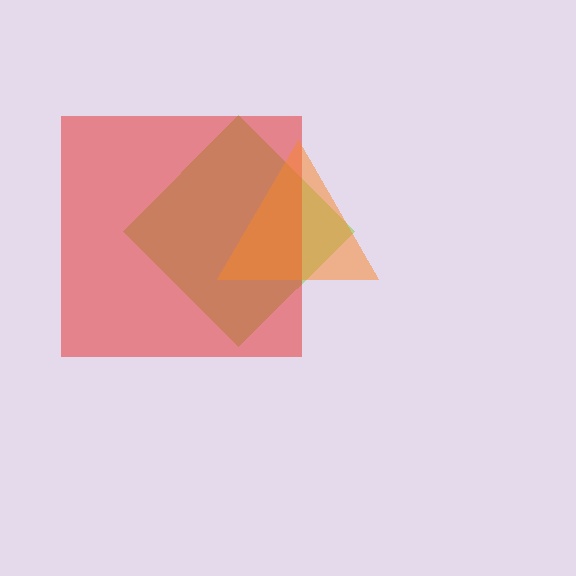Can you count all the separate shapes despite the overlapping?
Yes, there are 3 separate shapes.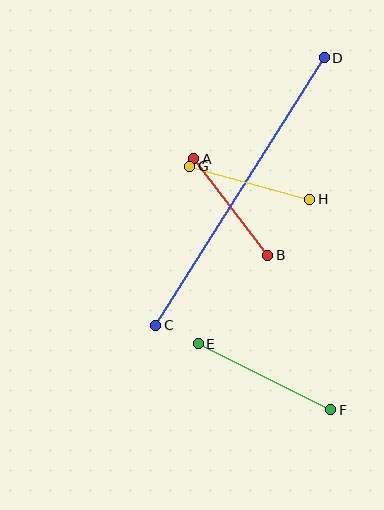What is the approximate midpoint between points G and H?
The midpoint is at approximately (250, 183) pixels.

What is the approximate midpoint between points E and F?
The midpoint is at approximately (264, 377) pixels.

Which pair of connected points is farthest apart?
Points C and D are farthest apart.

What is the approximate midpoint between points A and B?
The midpoint is at approximately (231, 207) pixels.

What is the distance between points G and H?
The distance is approximately 124 pixels.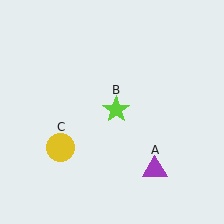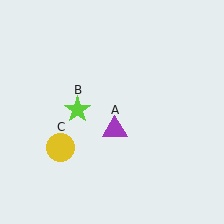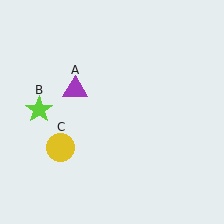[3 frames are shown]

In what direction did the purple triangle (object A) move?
The purple triangle (object A) moved up and to the left.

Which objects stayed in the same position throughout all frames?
Yellow circle (object C) remained stationary.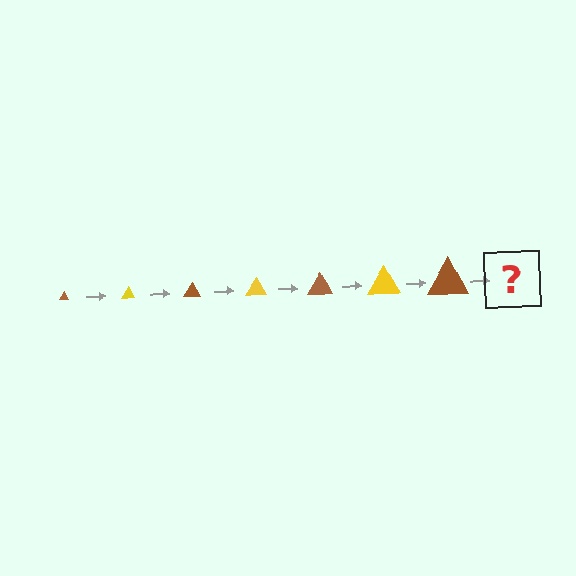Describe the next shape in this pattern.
It should be a yellow triangle, larger than the previous one.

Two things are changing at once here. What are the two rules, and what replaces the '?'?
The two rules are that the triangle grows larger each step and the color cycles through brown and yellow. The '?' should be a yellow triangle, larger than the previous one.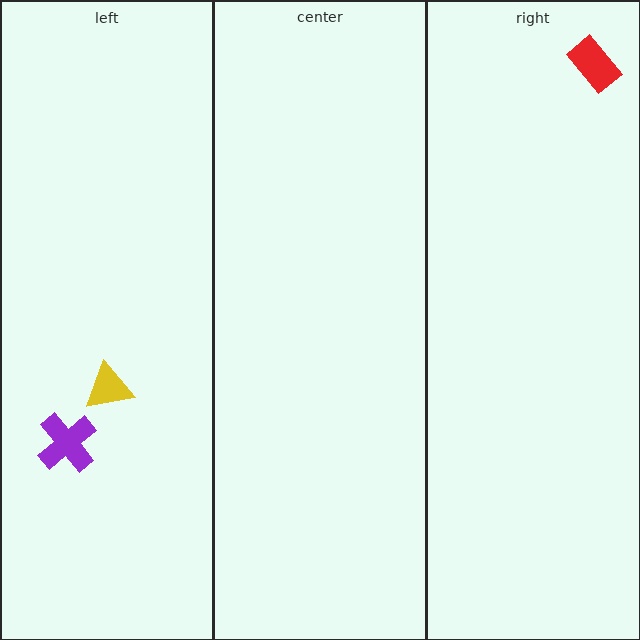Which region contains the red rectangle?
The right region.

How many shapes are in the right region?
1.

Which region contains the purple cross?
The left region.